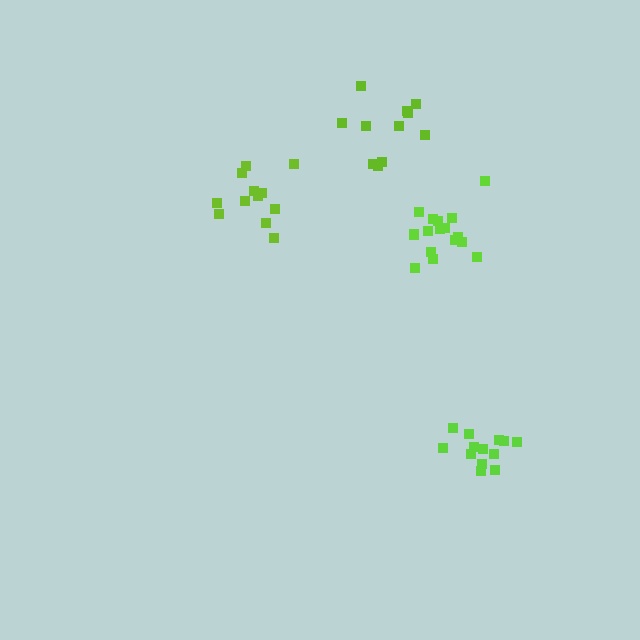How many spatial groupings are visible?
There are 4 spatial groupings.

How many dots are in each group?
Group 1: 11 dots, Group 2: 13 dots, Group 3: 16 dots, Group 4: 12 dots (52 total).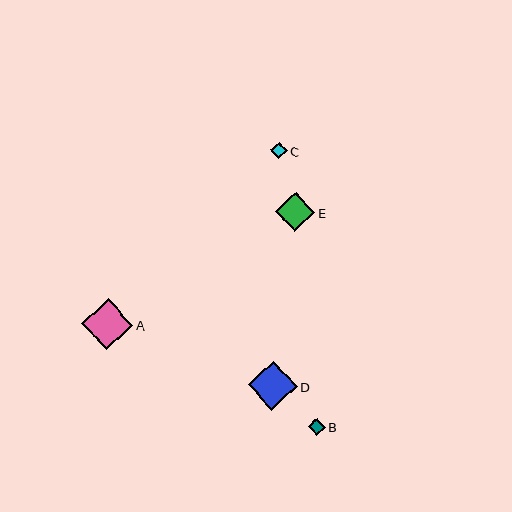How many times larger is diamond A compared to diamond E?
Diamond A is approximately 1.3 times the size of diamond E.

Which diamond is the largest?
Diamond A is the largest with a size of approximately 51 pixels.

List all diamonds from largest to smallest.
From largest to smallest: A, D, E, B, C.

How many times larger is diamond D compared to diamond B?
Diamond D is approximately 2.9 times the size of diamond B.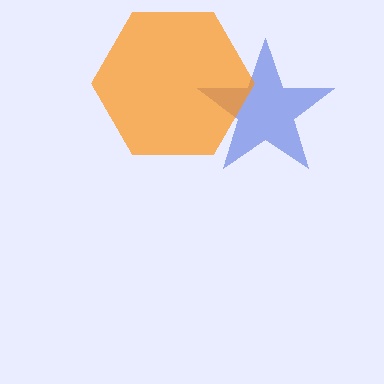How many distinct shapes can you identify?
There are 2 distinct shapes: a blue star, an orange hexagon.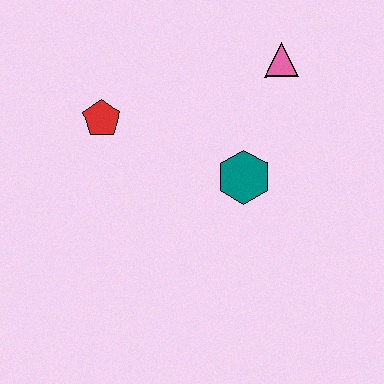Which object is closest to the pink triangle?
The teal hexagon is closest to the pink triangle.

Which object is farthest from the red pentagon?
The pink triangle is farthest from the red pentagon.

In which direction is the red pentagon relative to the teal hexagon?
The red pentagon is to the left of the teal hexagon.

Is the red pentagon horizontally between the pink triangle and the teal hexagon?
No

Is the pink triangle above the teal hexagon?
Yes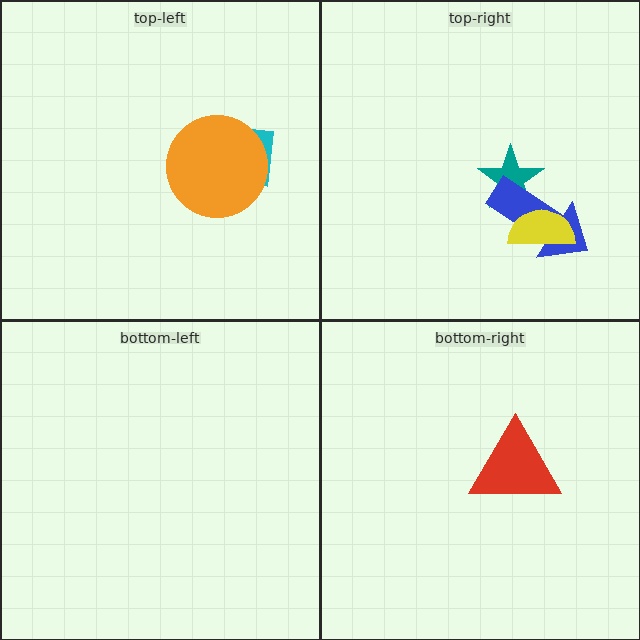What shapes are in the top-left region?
The cyan square, the orange circle.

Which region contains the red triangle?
The bottom-right region.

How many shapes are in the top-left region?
2.